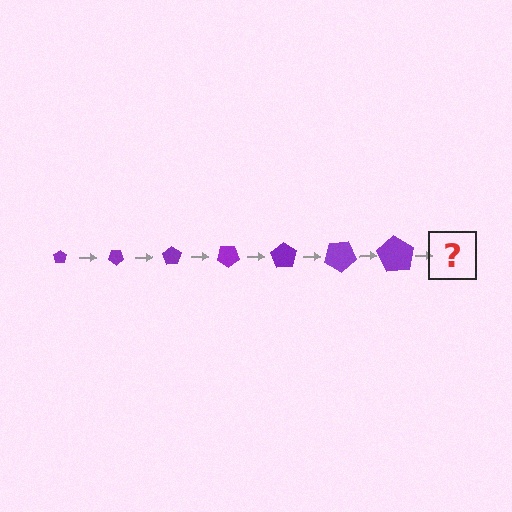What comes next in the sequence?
The next element should be a pentagon, larger than the previous one and rotated 245 degrees from the start.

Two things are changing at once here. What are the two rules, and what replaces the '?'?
The two rules are that the pentagon grows larger each step and it rotates 35 degrees each step. The '?' should be a pentagon, larger than the previous one and rotated 245 degrees from the start.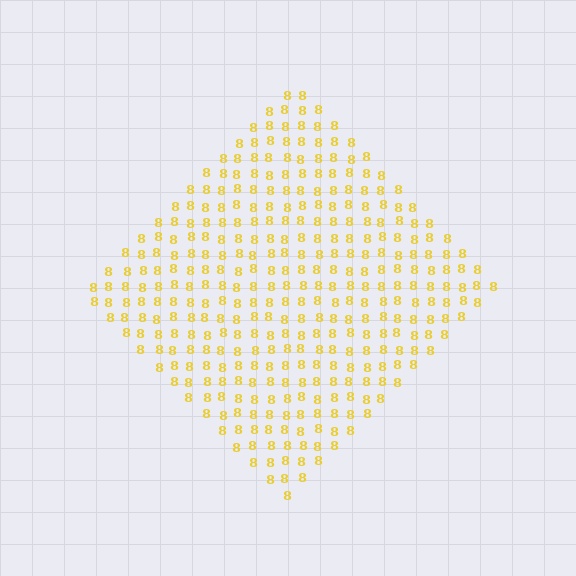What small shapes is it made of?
It is made of small digit 8's.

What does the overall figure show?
The overall figure shows a diamond.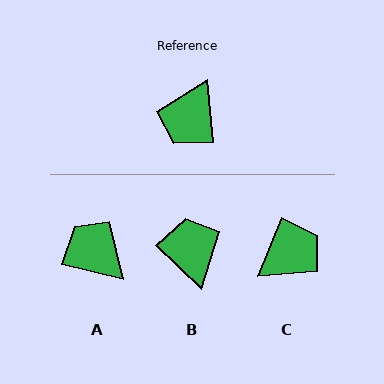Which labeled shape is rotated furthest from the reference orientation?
C, about 153 degrees away.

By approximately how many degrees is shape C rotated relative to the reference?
Approximately 153 degrees counter-clockwise.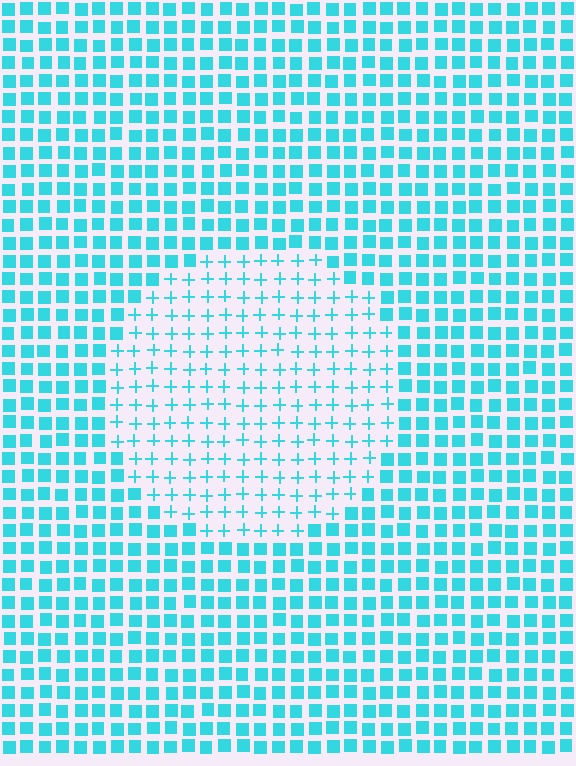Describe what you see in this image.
The image is filled with small cyan elements arranged in a uniform grid. A circle-shaped region contains plus signs, while the surrounding area contains squares. The boundary is defined purely by the change in element shape.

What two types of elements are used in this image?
The image uses plus signs inside the circle region and squares outside it.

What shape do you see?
I see a circle.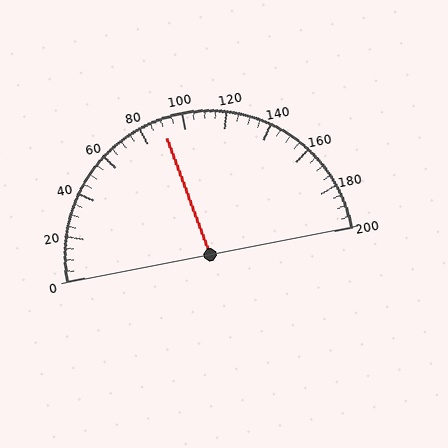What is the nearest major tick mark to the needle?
The nearest major tick mark is 80.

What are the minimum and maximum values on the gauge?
The gauge ranges from 0 to 200.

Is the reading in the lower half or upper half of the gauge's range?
The reading is in the lower half of the range (0 to 200).